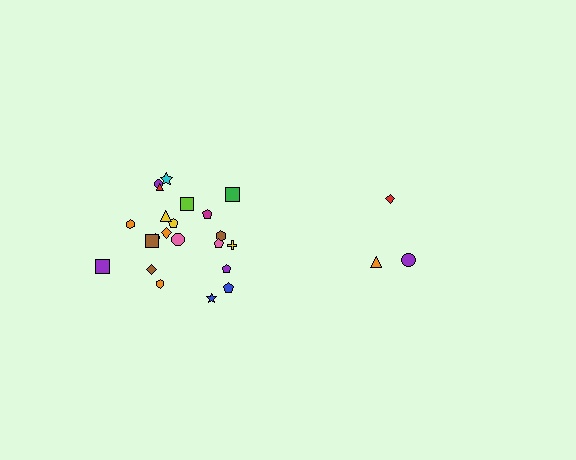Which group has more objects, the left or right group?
The left group.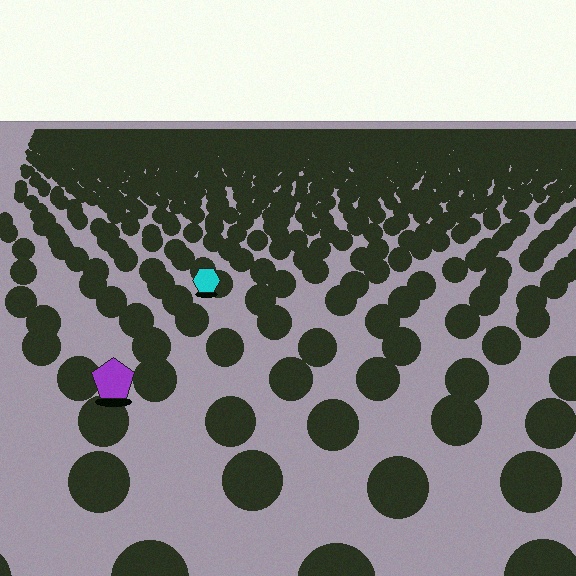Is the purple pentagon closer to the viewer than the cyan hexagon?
Yes. The purple pentagon is closer — you can tell from the texture gradient: the ground texture is coarser near it.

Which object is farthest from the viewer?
The cyan hexagon is farthest from the viewer. It appears smaller and the ground texture around it is denser.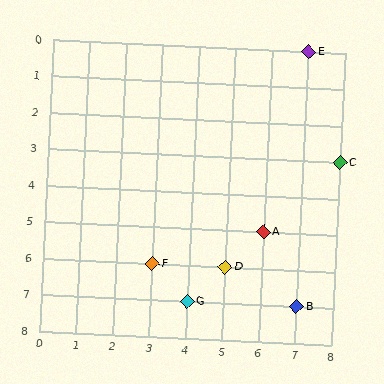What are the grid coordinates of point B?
Point B is at grid coordinates (7, 7).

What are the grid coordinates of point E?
Point E is at grid coordinates (7, 0).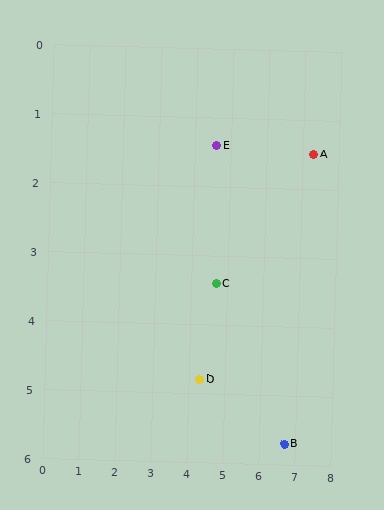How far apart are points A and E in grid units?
Points A and E are about 2.7 grid units apart.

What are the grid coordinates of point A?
Point A is at approximately (7.3, 1.5).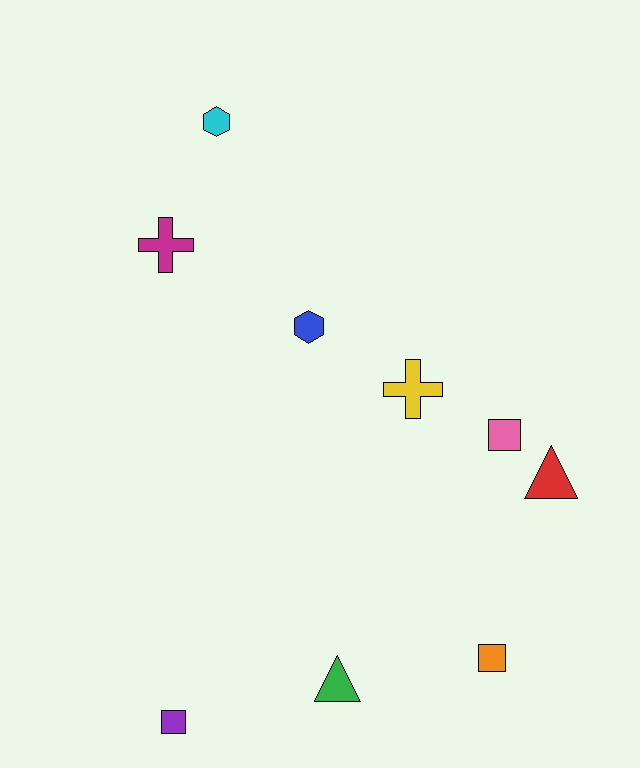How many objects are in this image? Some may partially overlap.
There are 9 objects.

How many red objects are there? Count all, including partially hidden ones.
There is 1 red object.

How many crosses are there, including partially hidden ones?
There are 2 crosses.